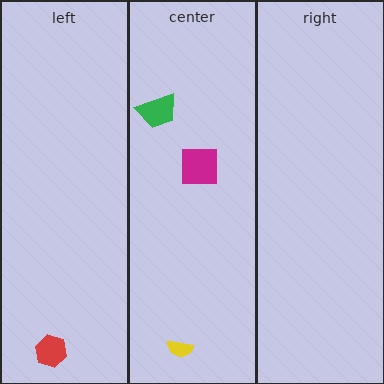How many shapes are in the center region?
3.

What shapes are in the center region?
The green trapezoid, the yellow semicircle, the magenta square.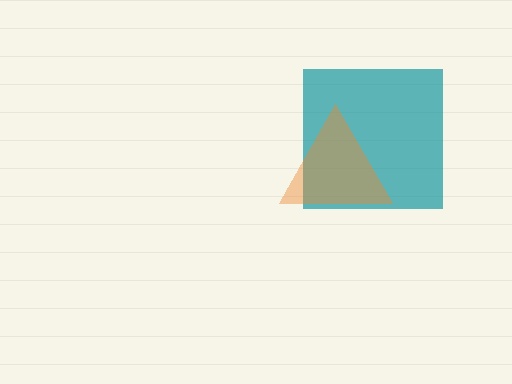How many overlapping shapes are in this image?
There are 2 overlapping shapes in the image.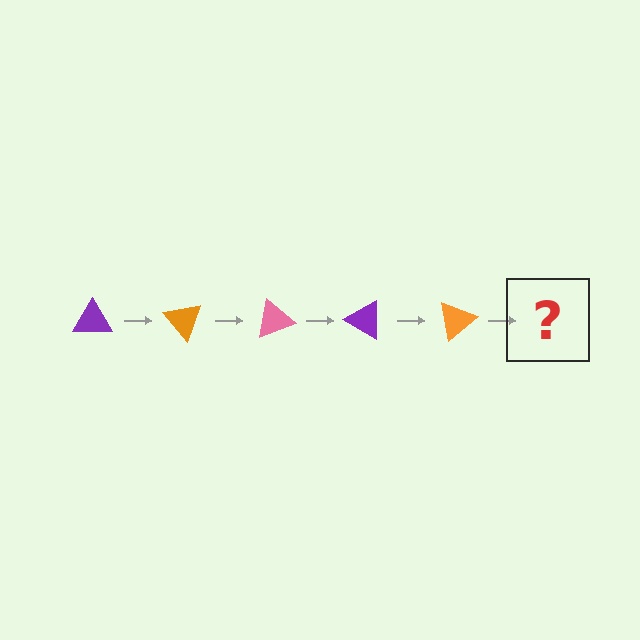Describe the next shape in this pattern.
It should be a pink triangle, rotated 250 degrees from the start.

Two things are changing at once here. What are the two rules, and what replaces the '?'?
The two rules are that it rotates 50 degrees each step and the color cycles through purple, orange, and pink. The '?' should be a pink triangle, rotated 250 degrees from the start.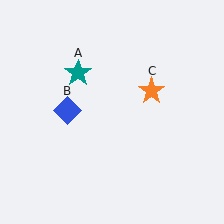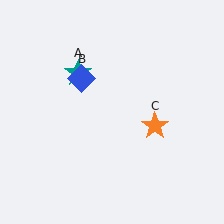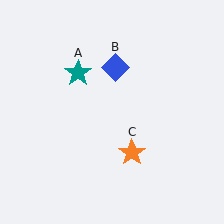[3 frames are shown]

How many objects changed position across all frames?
2 objects changed position: blue diamond (object B), orange star (object C).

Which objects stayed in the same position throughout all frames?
Teal star (object A) remained stationary.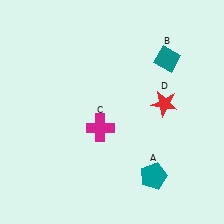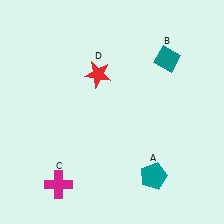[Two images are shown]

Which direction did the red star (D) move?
The red star (D) moved left.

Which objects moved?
The objects that moved are: the magenta cross (C), the red star (D).